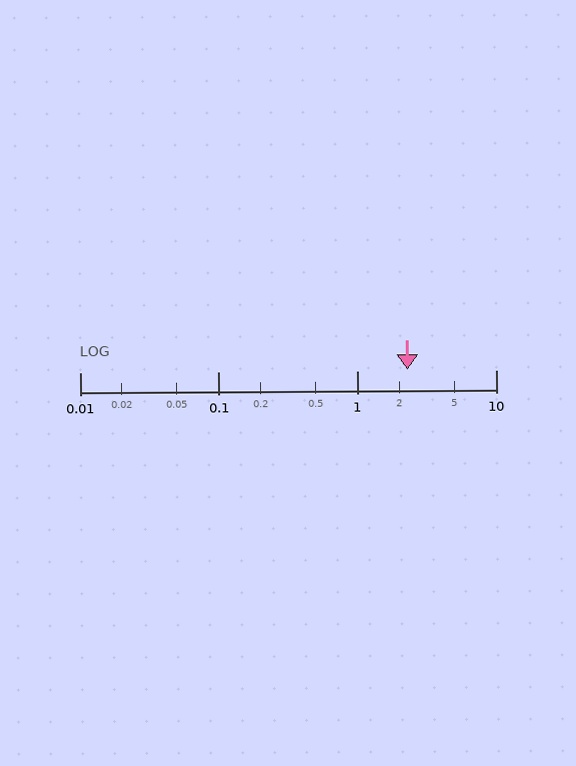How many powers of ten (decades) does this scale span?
The scale spans 3 decades, from 0.01 to 10.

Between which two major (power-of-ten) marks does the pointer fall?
The pointer is between 1 and 10.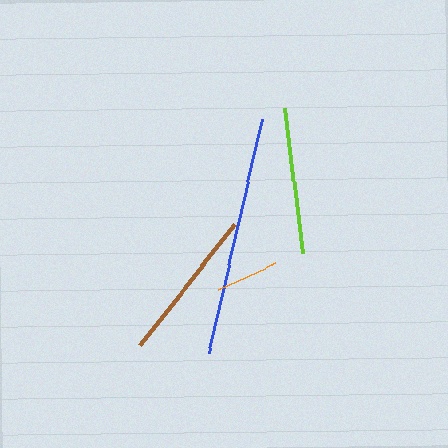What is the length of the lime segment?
The lime segment is approximately 145 pixels long.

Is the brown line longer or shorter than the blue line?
The blue line is longer than the brown line.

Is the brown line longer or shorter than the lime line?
The brown line is longer than the lime line.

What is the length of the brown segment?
The brown segment is approximately 153 pixels long.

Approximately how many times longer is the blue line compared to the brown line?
The blue line is approximately 1.6 times the length of the brown line.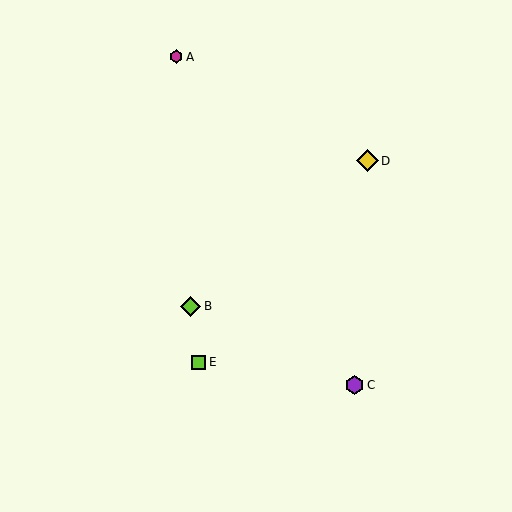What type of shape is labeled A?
Shape A is a magenta hexagon.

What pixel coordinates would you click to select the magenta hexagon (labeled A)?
Click at (176, 57) to select the magenta hexagon A.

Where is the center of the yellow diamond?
The center of the yellow diamond is at (367, 161).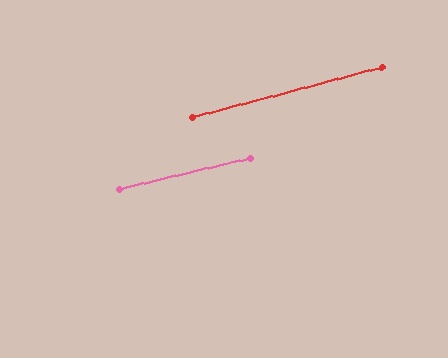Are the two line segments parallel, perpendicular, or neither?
Parallel — their directions differ by only 1.6°.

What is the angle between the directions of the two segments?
Approximately 2 degrees.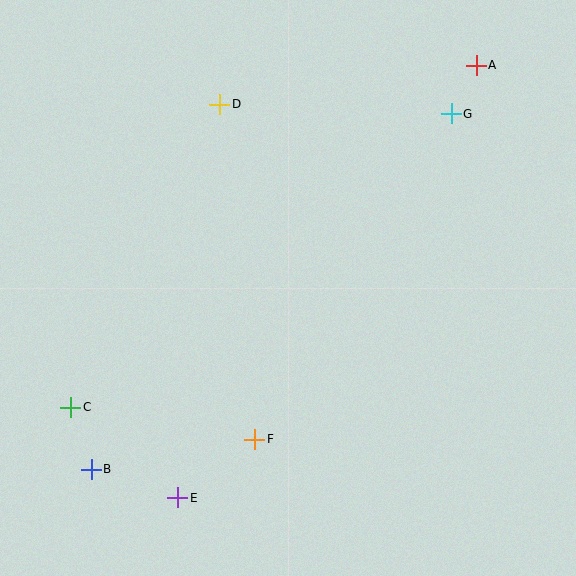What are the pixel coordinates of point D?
Point D is at (220, 104).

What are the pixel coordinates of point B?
Point B is at (91, 470).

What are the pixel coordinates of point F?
Point F is at (255, 439).